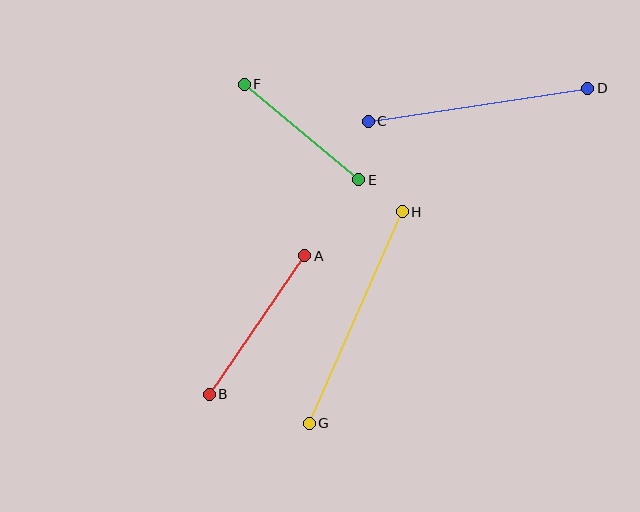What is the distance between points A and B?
The distance is approximately 168 pixels.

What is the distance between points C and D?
The distance is approximately 222 pixels.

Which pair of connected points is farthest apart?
Points G and H are farthest apart.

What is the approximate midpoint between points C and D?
The midpoint is at approximately (478, 105) pixels.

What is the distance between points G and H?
The distance is approximately 231 pixels.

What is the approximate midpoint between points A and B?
The midpoint is at approximately (257, 325) pixels.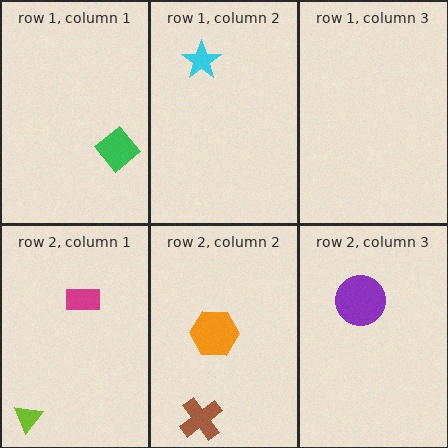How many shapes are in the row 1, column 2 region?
1.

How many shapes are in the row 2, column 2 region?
2.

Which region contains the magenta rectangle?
The row 2, column 1 region.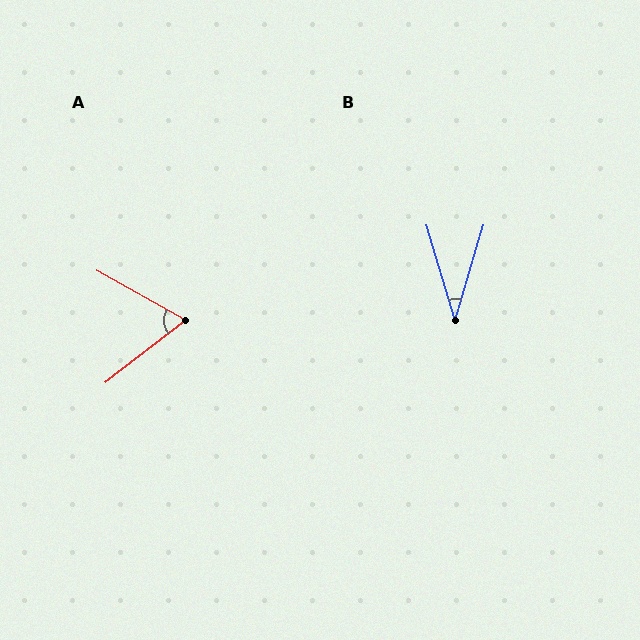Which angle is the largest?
A, at approximately 67 degrees.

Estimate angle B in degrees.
Approximately 33 degrees.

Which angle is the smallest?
B, at approximately 33 degrees.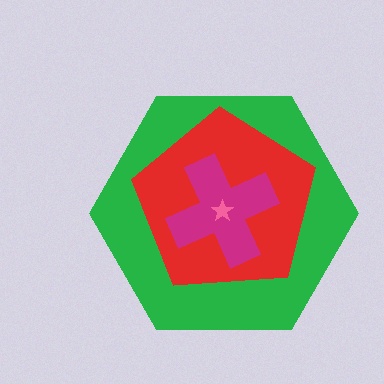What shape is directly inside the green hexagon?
The red pentagon.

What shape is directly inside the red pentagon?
The magenta cross.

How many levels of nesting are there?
4.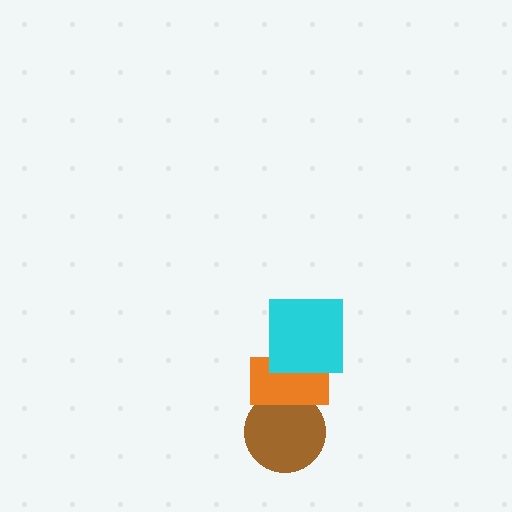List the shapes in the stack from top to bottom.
From top to bottom: the cyan square, the orange rectangle, the brown circle.